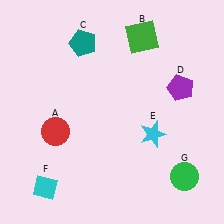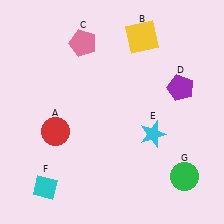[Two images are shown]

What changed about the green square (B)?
In Image 1, B is green. In Image 2, it changed to yellow.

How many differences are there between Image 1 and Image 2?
There are 2 differences between the two images.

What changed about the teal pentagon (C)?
In Image 1, C is teal. In Image 2, it changed to pink.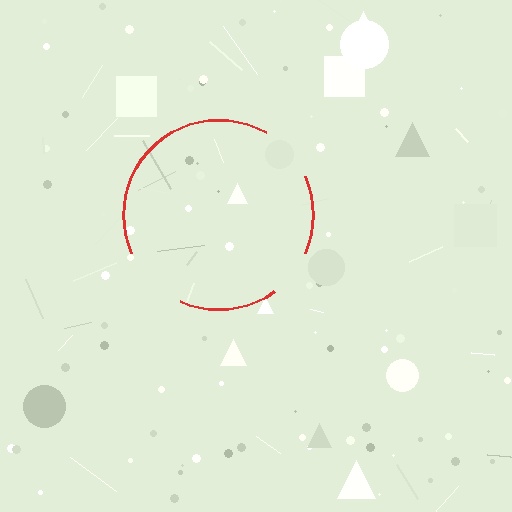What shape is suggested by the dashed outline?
The dashed outline suggests a circle.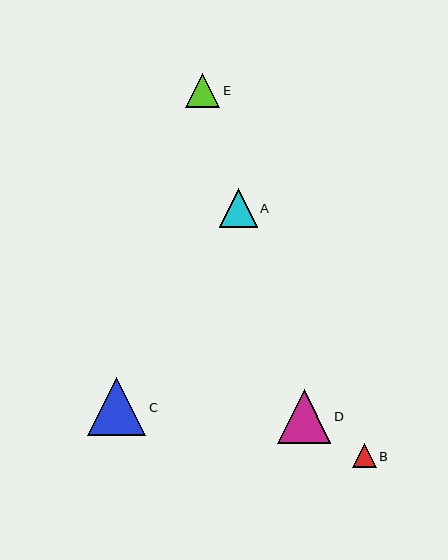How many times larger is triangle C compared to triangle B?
Triangle C is approximately 2.5 times the size of triangle B.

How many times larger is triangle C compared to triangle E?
Triangle C is approximately 1.7 times the size of triangle E.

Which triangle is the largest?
Triangle C is the largest with a size of approximately 58 pixels.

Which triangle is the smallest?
Triangle B is the smallest with a size of approximately 24 pixels.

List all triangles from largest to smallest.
From largest to smallest: C, D, A, E, B.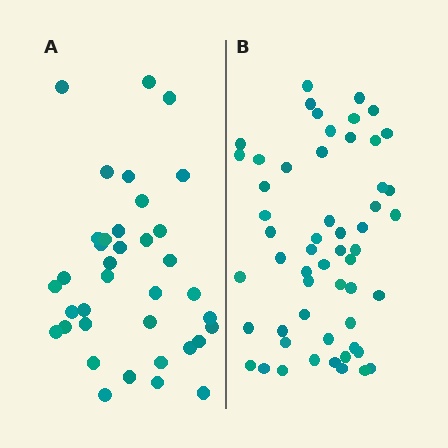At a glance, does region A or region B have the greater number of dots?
Region B (the right region) has more dots.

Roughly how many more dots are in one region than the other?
Region B has approximately 20 more dots than region A.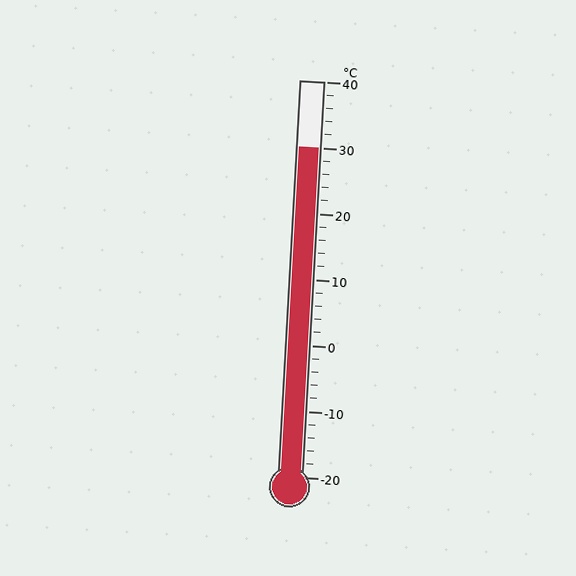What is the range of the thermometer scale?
The thermometer scale ranges from -20°C to 40°C.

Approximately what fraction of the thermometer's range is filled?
The thermometer is filled to approximately 85% of its range.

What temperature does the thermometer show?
The thermometer shows approximately 30°C.